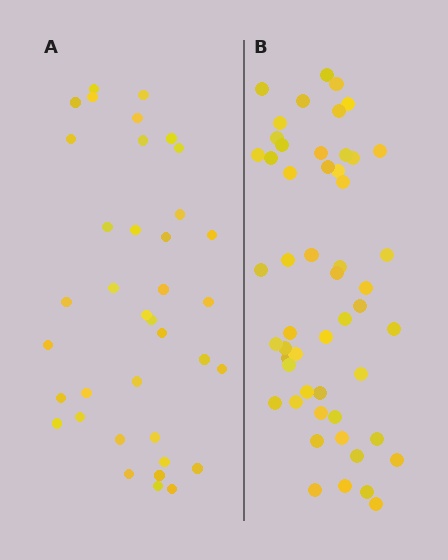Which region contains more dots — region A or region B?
Region B (the right region) has more dots.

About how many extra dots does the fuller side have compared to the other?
Region B has approximately 15 more dots than region A.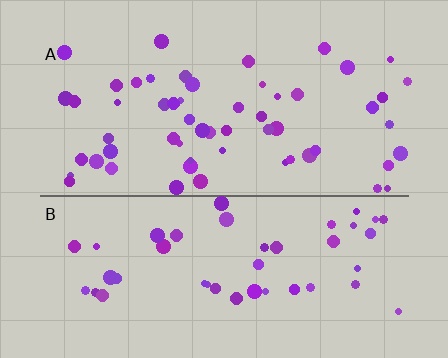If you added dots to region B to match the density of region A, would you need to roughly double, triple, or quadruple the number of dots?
Approximately double.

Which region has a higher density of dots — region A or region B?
A (the top).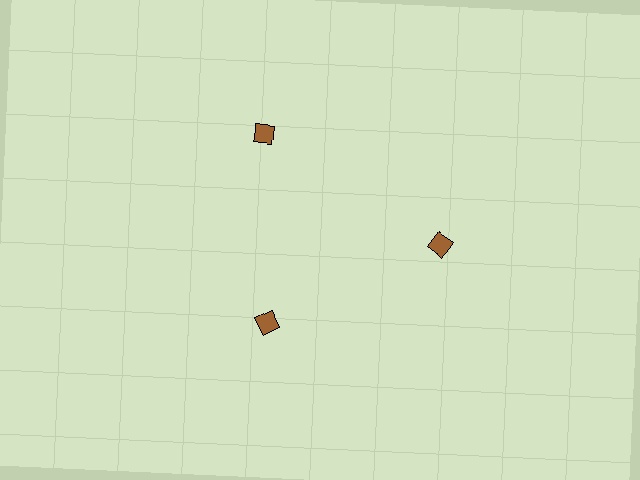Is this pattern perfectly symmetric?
No. The 3 brown diamonds are arranged in a ring, but one element near the 7 o'clock position is pulled inward toward the center, breaking the 3-fold rotational symmetry.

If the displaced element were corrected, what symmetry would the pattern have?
It would have 3-fold rotational symmetry — the pattern would map onto itself every 120 degrees.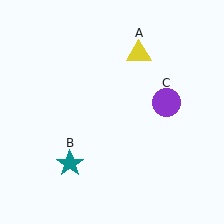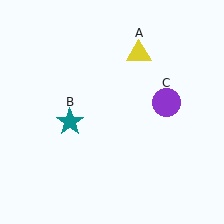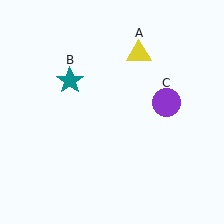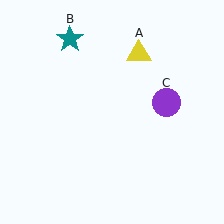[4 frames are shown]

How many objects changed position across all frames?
1 object changed position: teal star (object B).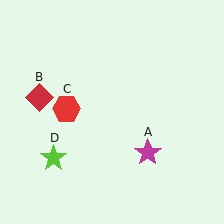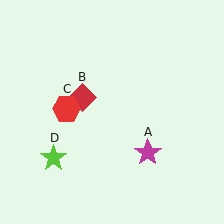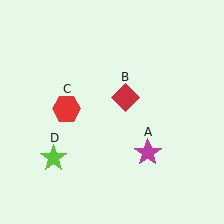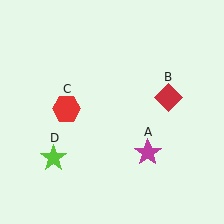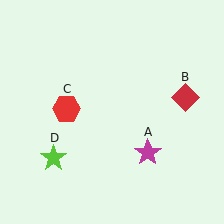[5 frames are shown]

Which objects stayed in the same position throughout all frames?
Magenta star (object A) and red hexagon (object C) and lime star (object D) remained stationary.